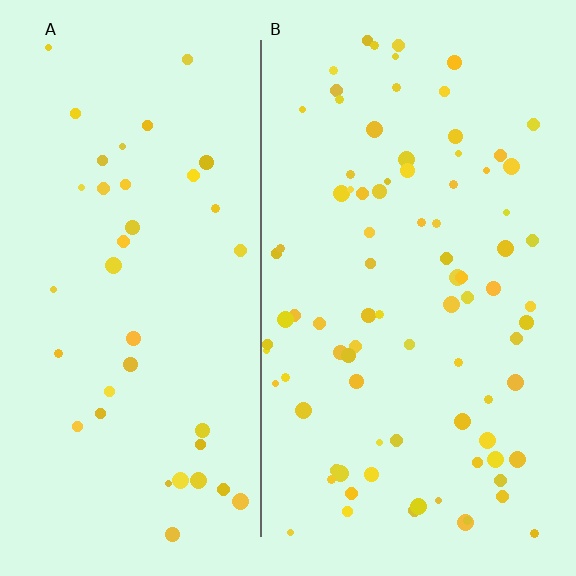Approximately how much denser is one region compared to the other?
Approximately 2.2× — region B over region A.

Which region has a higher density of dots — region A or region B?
B (the right).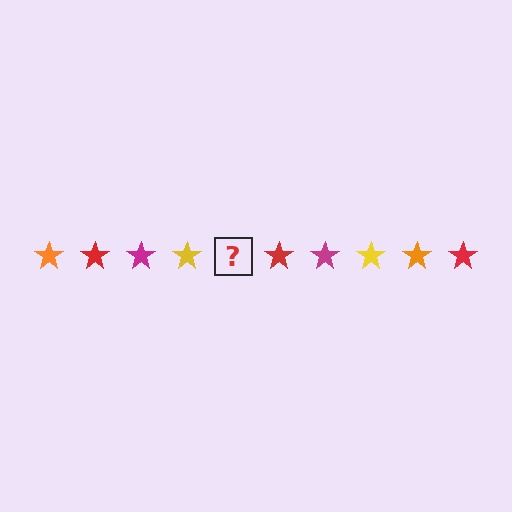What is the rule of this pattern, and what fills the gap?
The rule is that the pattern cycles through orange, red, magenta, yellow stars. The gap should be filled with an orange star.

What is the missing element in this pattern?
The missing element is an orange star.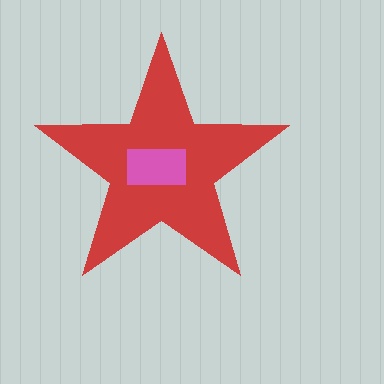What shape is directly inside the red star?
The pink rectangle.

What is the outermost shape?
The red star.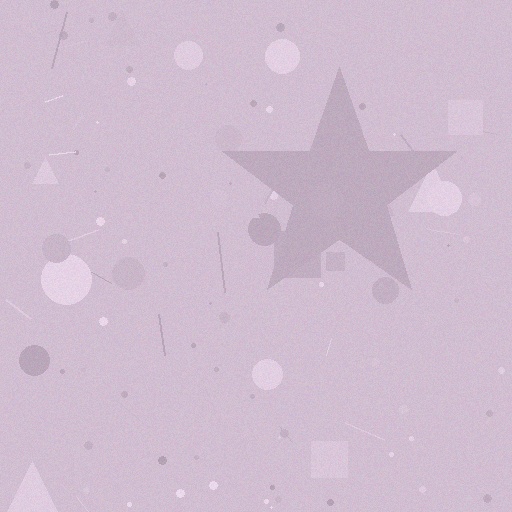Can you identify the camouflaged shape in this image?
The camouflaged shape is a star.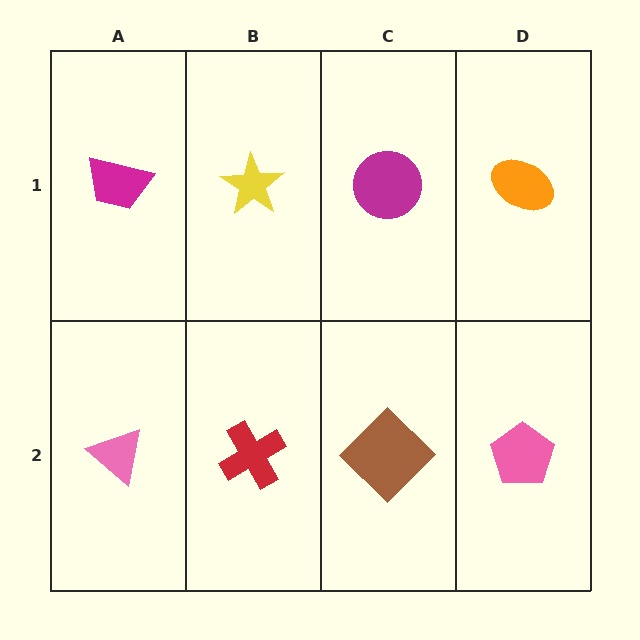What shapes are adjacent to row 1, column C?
A brown diamond (row 2, column C), a yellow star (row 1, column B), an orange ellipse (row 1, column D).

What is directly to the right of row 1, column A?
A yellow star.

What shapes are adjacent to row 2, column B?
A yellow star (row 1, column B), a pink triangle (row 2, column A), a brown diamond (row 2, column C).